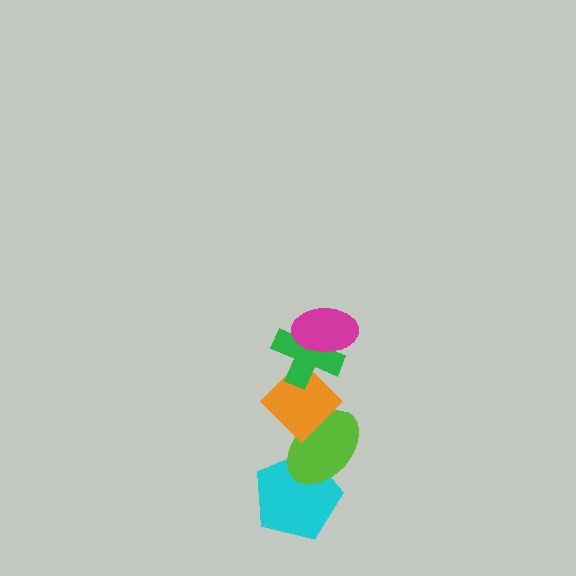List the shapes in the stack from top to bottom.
From top to bottom: the magenta ellipse, the green cross, the orange diamond, the lime ellipse, the cyan pentagon.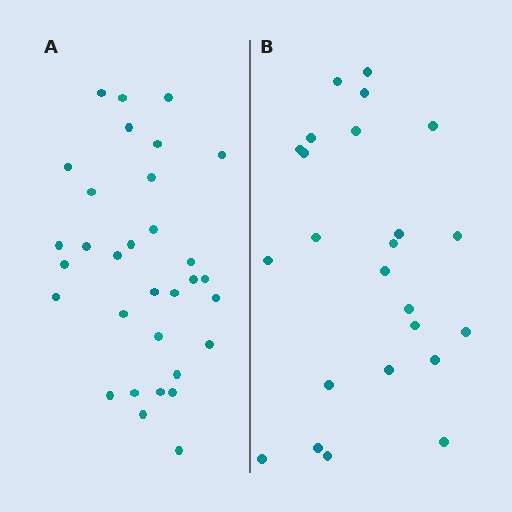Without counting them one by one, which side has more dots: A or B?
Region A (the left region) has more dots.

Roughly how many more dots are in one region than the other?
Region A has roughly 8 or so more dots than region B.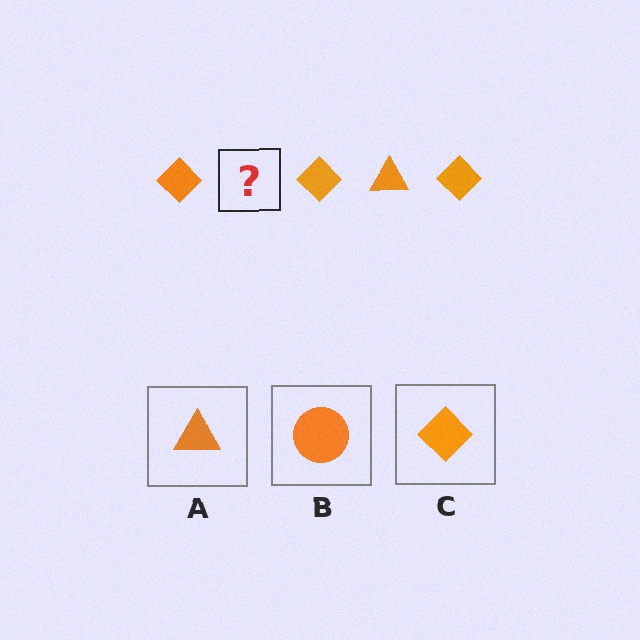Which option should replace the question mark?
Option A.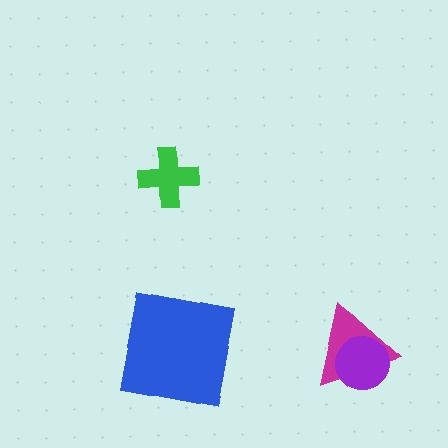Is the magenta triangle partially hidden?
Yes, it is partially covered by another shape.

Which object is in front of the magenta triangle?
The purple circle is in front of the magenta triangle.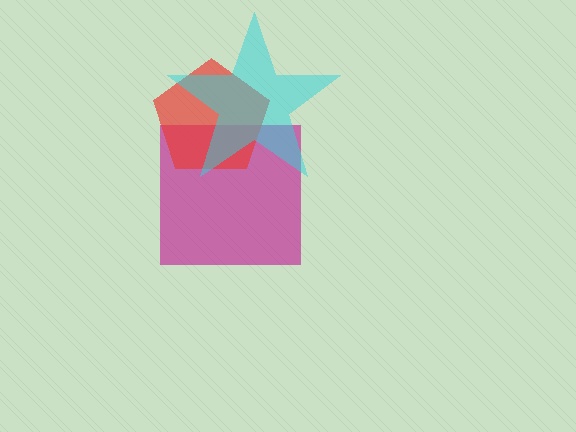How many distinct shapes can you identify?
There are 3 distinct shapes: a magenta square, a red pentagon, a cyan star.